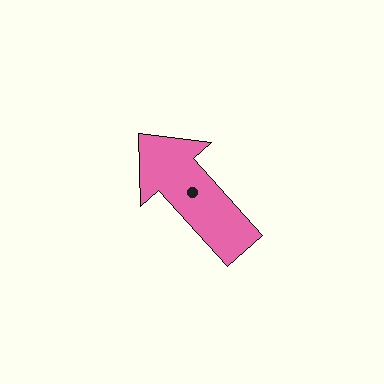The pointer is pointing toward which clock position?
Roughly 11 o'clock.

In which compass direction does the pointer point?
Northwest.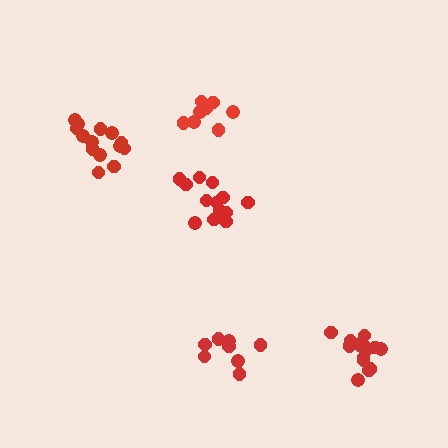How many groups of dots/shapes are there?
There are 5 groups.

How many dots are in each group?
Group 1: 14 dots, Group 2: 13 dots, Group 3: 8 dots, Group 4: 9 dots, Group 5: 14 dots (58 total).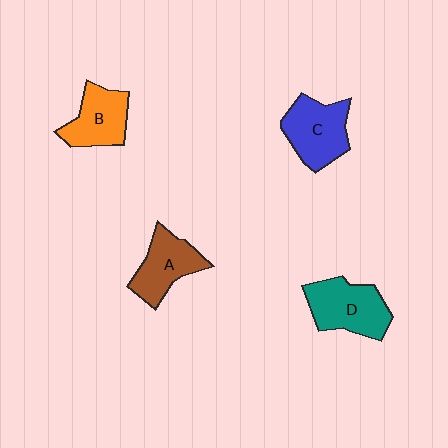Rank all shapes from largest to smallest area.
From largest to smallest: D (teal), C (blue), A (brown), B (orange).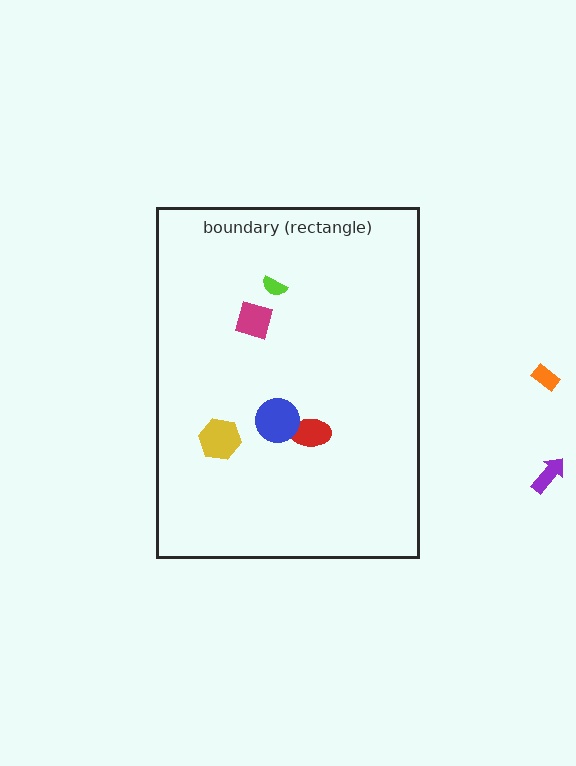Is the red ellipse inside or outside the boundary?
Inside.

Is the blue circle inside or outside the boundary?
Inside.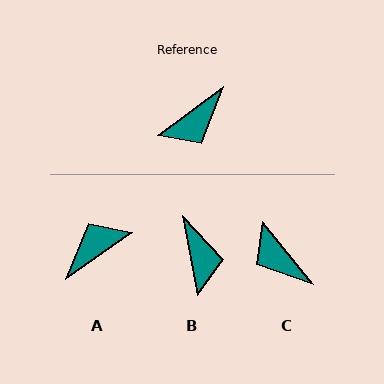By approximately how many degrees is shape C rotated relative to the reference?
Approximately 88 degrees clockwise.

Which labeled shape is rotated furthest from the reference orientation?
A, about 179 degrees away.